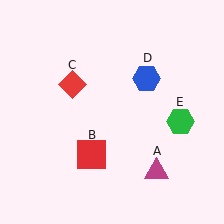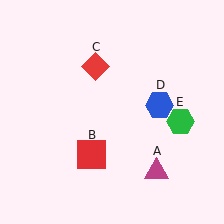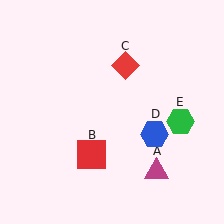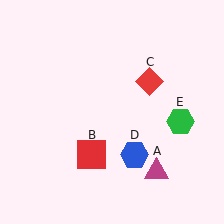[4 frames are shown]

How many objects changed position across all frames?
2 objects changed position: red diamond (object C), blue hexagon (object D).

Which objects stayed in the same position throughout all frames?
Magenta triangle (object A) and red square (object B) and green hexagon (object E) remained stationary.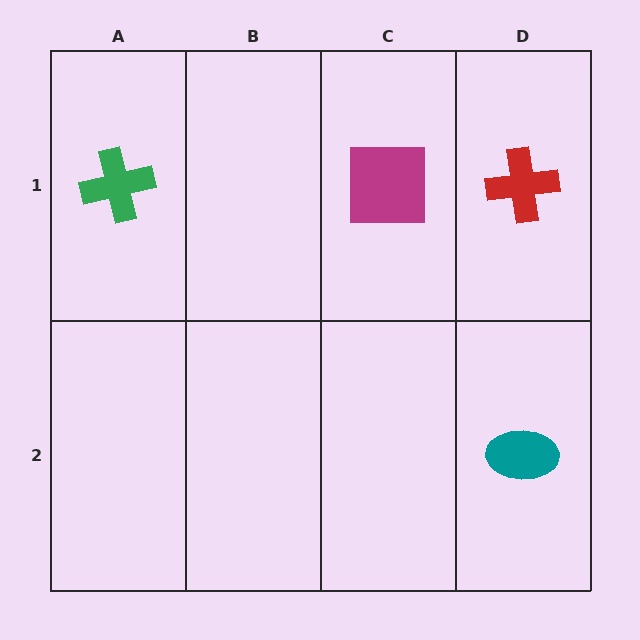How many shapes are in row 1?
3 shapes.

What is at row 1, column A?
A green cross.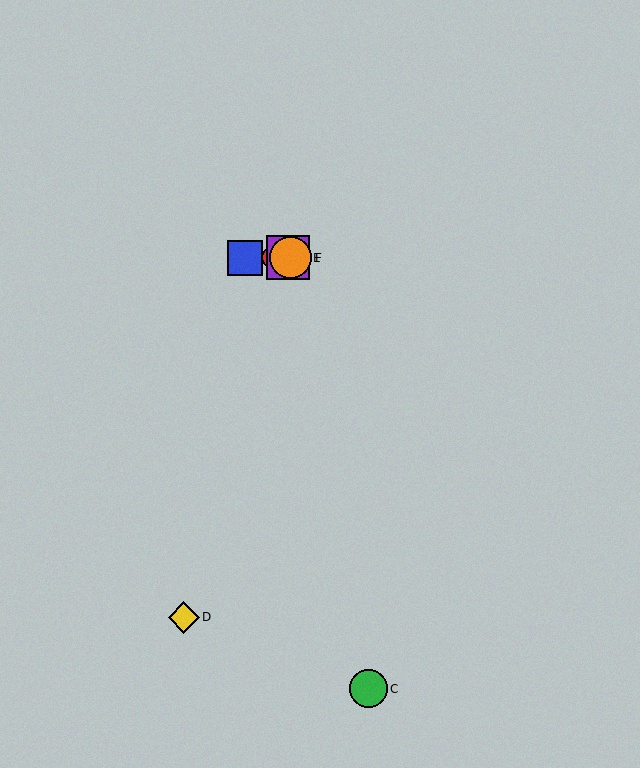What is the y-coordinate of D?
Object D is at y≈618.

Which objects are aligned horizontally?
Objects A, B, E, F are aligned horizontally.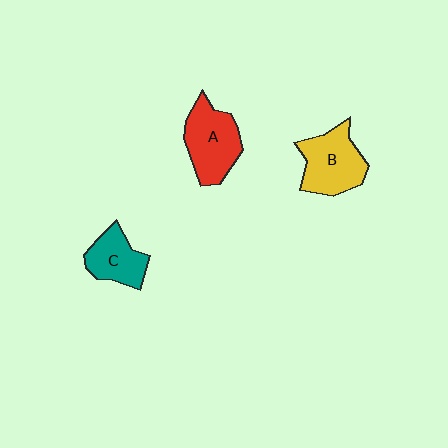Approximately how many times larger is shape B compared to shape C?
Approximately 1.4 times.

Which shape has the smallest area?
Shape C (teal).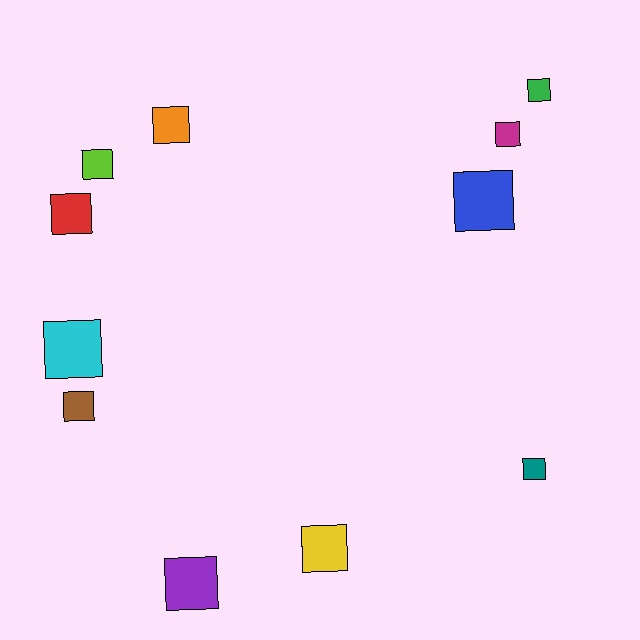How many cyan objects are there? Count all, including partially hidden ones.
There is 1 cyan object.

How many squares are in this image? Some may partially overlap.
There are 11 squares.